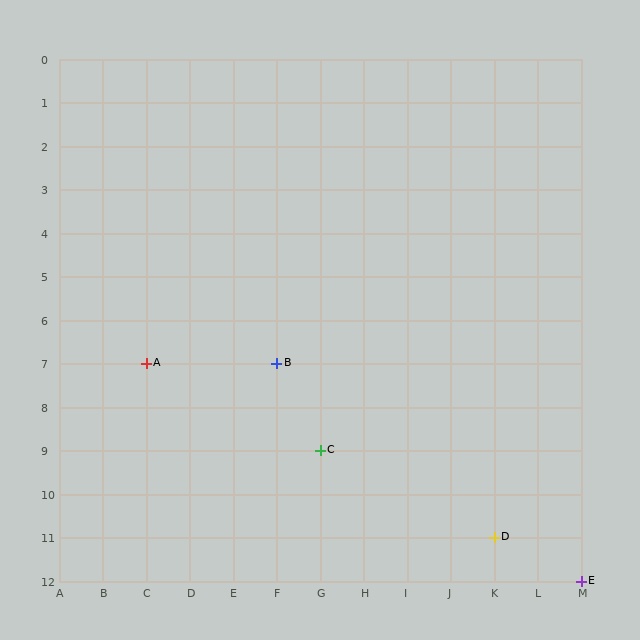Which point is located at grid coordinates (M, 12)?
Point E is at (M, 12).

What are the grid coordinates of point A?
Point A is at grid coordinates (C, 7).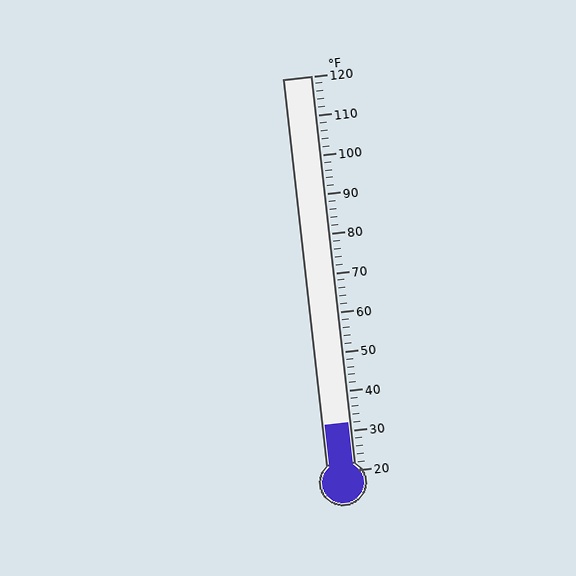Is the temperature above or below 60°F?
The temperature is below 60°F.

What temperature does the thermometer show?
The thermometer shows approximately 32°F.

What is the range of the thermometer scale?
The thermometer scale ranges from 20°F to 120°F.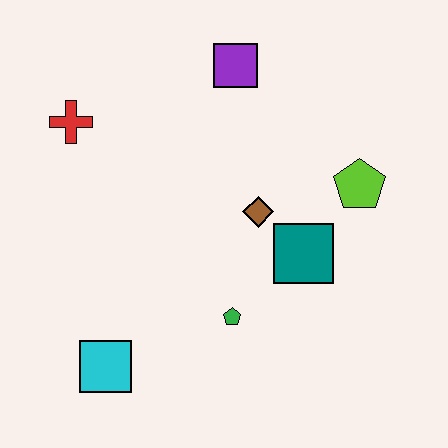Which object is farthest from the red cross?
The lime pentagon is farthest from the red cross.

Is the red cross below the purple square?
Yes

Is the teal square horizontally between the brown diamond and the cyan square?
No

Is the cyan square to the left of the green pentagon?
Yes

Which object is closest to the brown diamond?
The teal square is closest to the brown diamond.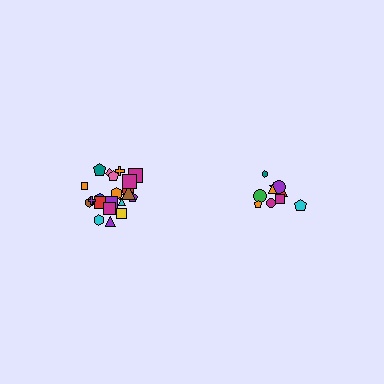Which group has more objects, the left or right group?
The left group.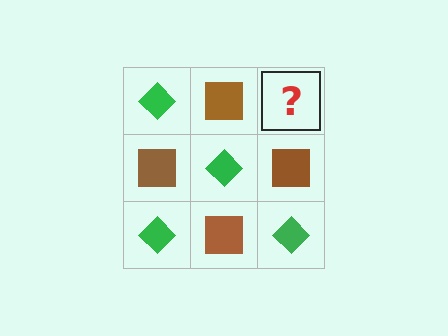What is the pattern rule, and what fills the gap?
The rule is that it alternates green diamond and brown square in a checkerboard pattern. The gap should be filled with a green diamond.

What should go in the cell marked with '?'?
The missing cell should contain a green diamond.